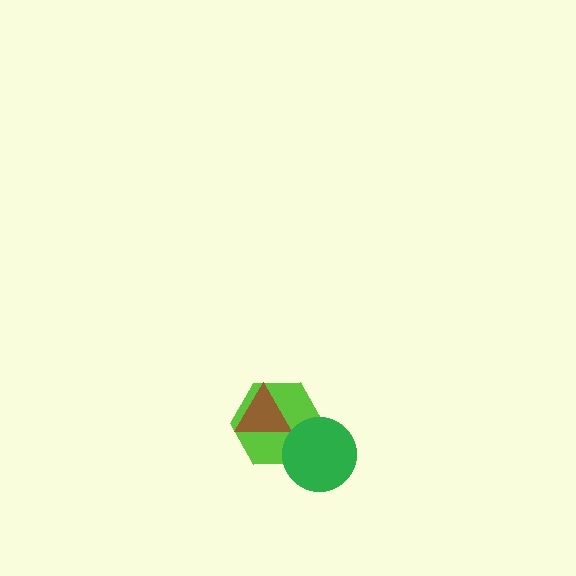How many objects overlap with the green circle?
1 object overlaps with the green circle.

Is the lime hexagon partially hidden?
Yes, it is partially covered by another shape.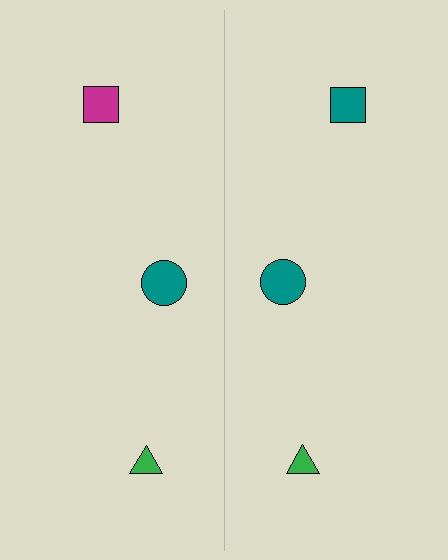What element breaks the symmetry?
The teal square on the right side breaks the symmetry — its mirror counterpart is magenta.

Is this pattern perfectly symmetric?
No, the pattern is not perfectly symmetric. The teal square on the right side breaks the symmetry — its mirror counterpart is magenta.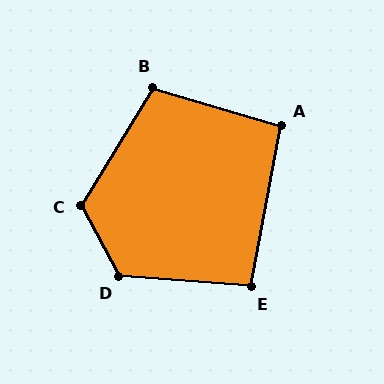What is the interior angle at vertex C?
Approximately 121 degrees (obtuse).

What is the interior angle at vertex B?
Approximately 105 degrees (obtuse).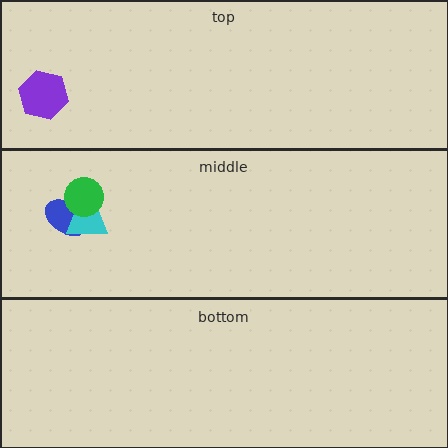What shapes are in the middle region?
The blue ellipse, the cyan trapezoid, the green circle.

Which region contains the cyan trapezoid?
The middle region.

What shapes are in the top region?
The purple hexagon.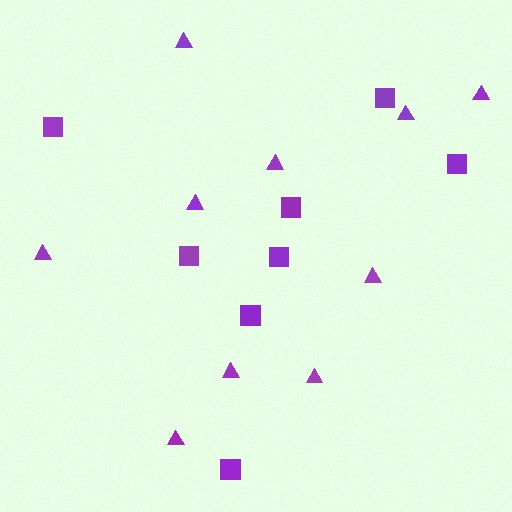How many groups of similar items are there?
There are 2 groups: one group of triangles (10) and one group of squares (8).